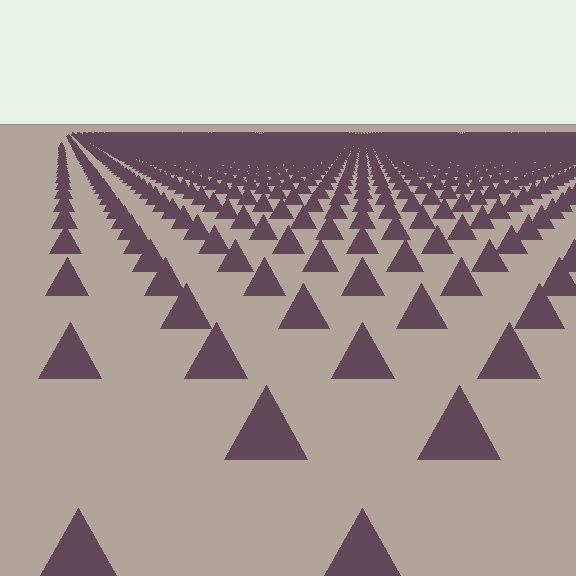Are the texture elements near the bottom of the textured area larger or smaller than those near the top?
Larger. Near the bottom, elements are closer to the viewer and appear at a bigger on-screen size.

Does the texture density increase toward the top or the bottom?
Density increases toward the top.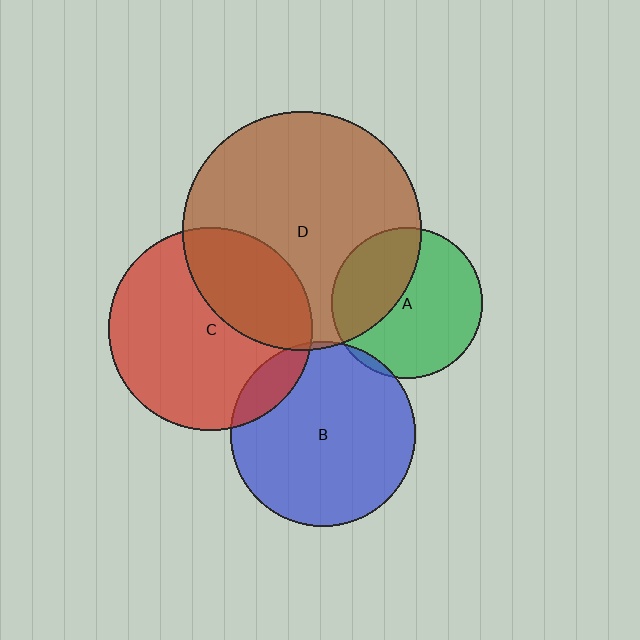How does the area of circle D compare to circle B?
Approximately 1.7 times.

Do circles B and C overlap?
Yes.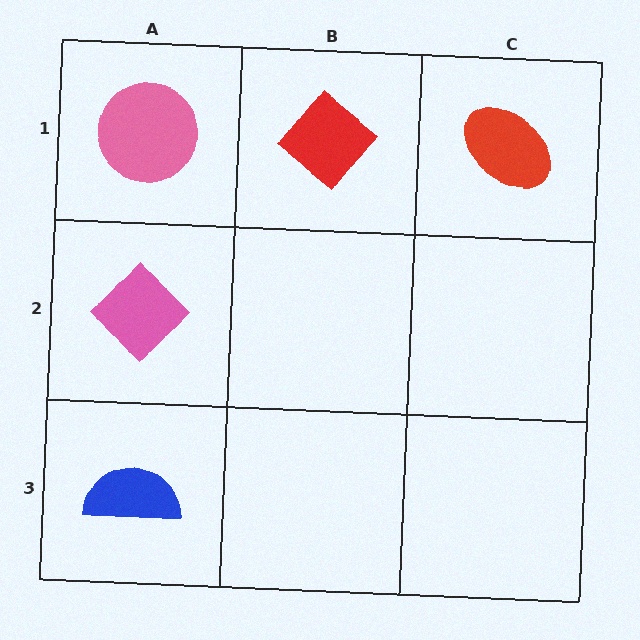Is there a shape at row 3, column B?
No, that cell is empty.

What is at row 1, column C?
A red ellipse.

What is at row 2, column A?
A pink diamond.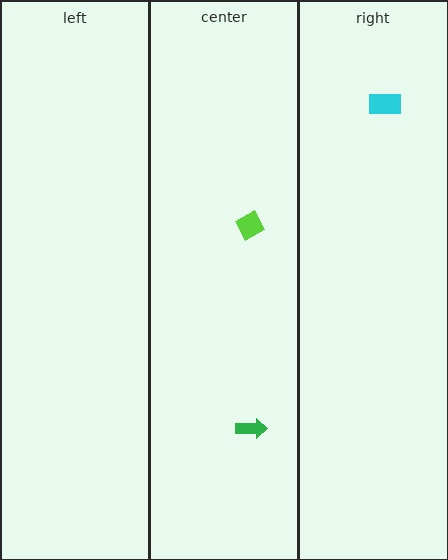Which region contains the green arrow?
The center region.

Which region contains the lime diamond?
The center region.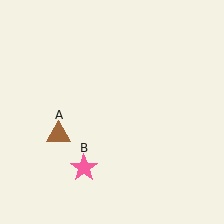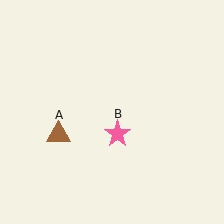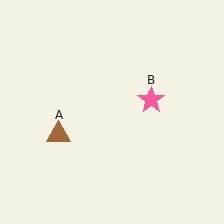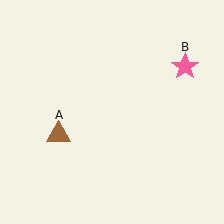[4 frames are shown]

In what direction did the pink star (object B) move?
The pink star (object B) moved up and to the right.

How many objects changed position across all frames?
1 object changed position: pink star (object B).